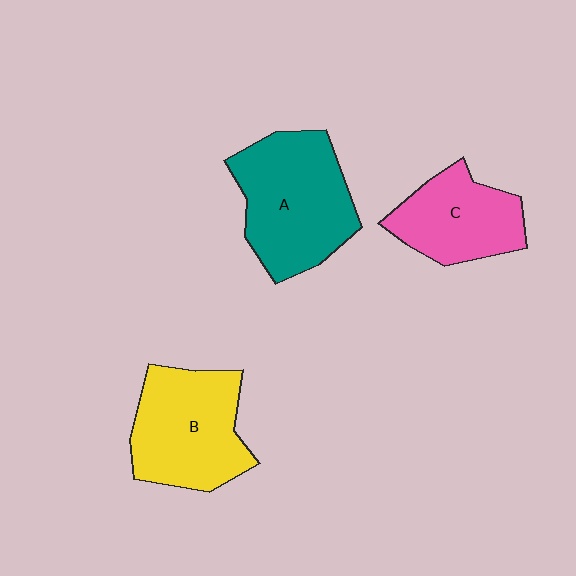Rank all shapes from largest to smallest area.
From largest to smallest: A (teal), B (yellow), C (pink).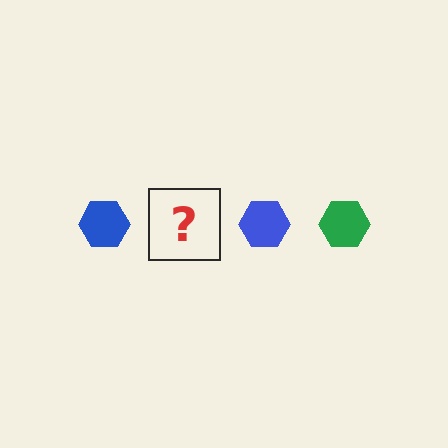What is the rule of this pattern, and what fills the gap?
The rule is that the pattern cycles through blue, green hexagons. The gap should be filled with a green hexagon.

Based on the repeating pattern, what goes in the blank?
The blank should be a green hexagon.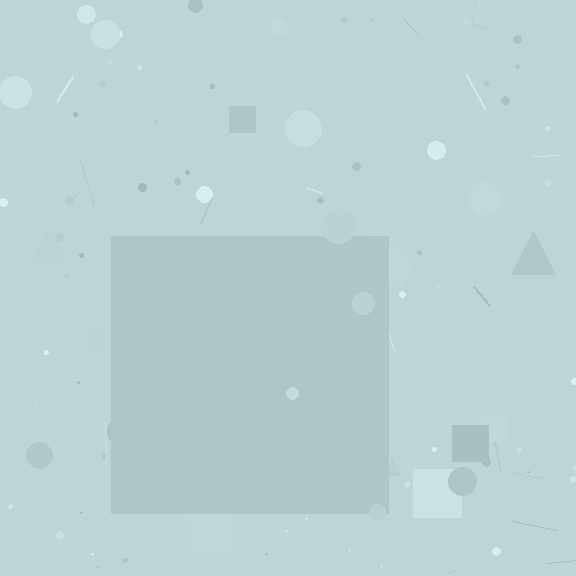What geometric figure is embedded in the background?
A square is embedded in the background.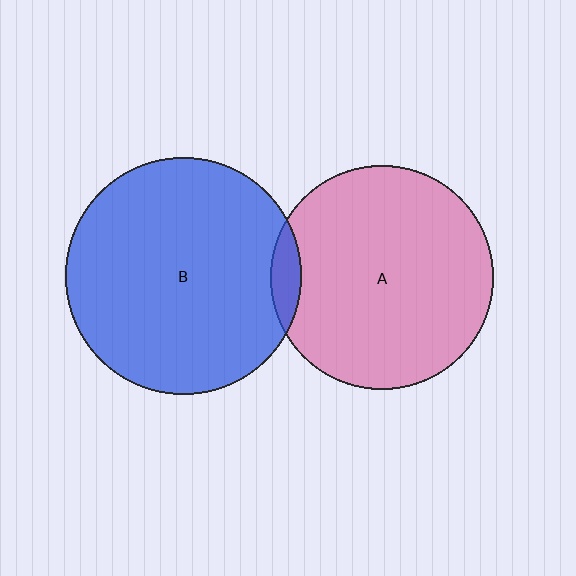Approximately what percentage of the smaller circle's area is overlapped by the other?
Approximately 5%.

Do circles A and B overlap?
Yes.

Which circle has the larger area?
Circle B (blue).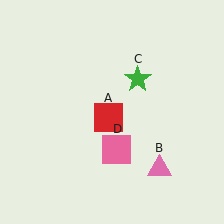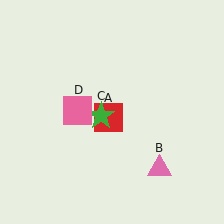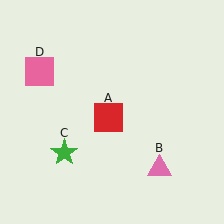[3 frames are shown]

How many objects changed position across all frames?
2 objects changed position: green star (object C), pink square (object D).